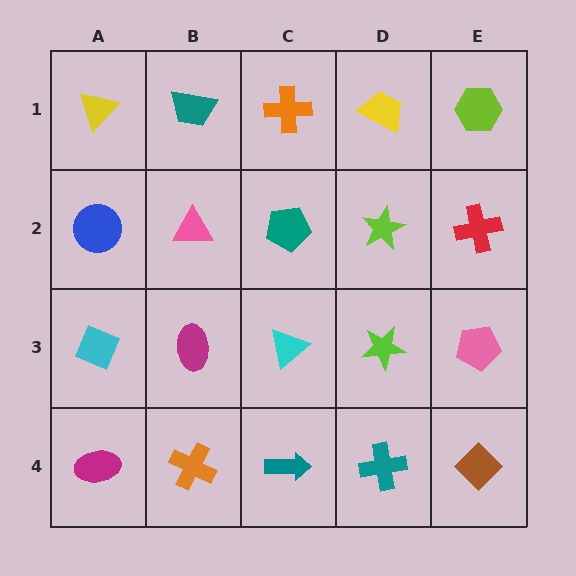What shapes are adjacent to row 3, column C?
A teal pentagon (row 2, column C), a teal arrow (row 4, column C), a magenta ellipse (row 3, column B), a lime star (row 3, column D).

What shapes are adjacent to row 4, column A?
A cyan diamond (row 3, column A), an orange cross (row 4, column B).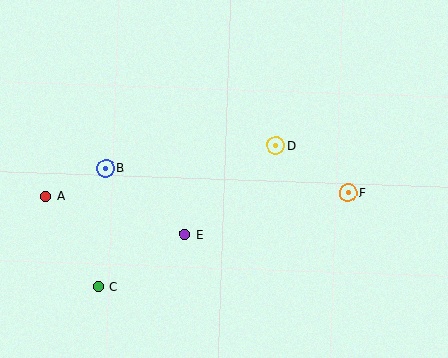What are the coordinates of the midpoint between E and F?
The midpoint between E and F is at (267, 213).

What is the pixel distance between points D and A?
The distance between D and A is 235 pixels.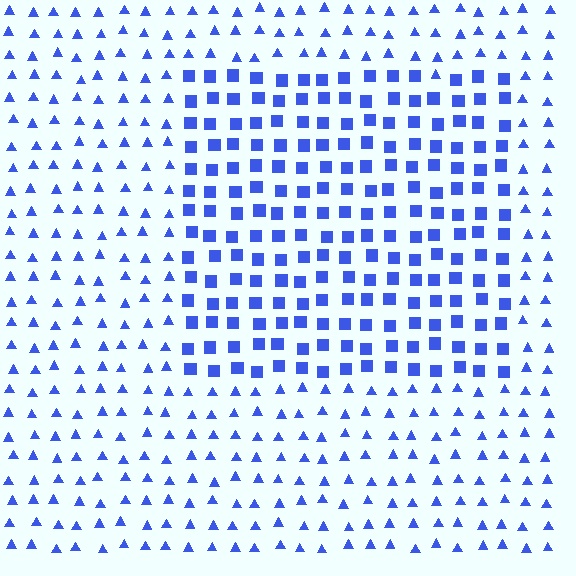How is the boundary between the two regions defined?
The boundary is defined by a change in element shape: squares inside vs. triangles outside. All elements share the same color and spacing.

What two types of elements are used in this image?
The image uses squares inside the rectangle region and triangles outside it.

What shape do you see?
I see a rectangle.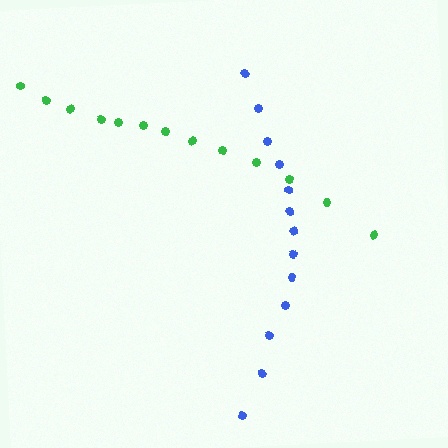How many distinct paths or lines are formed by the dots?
There are 2 distinct paths.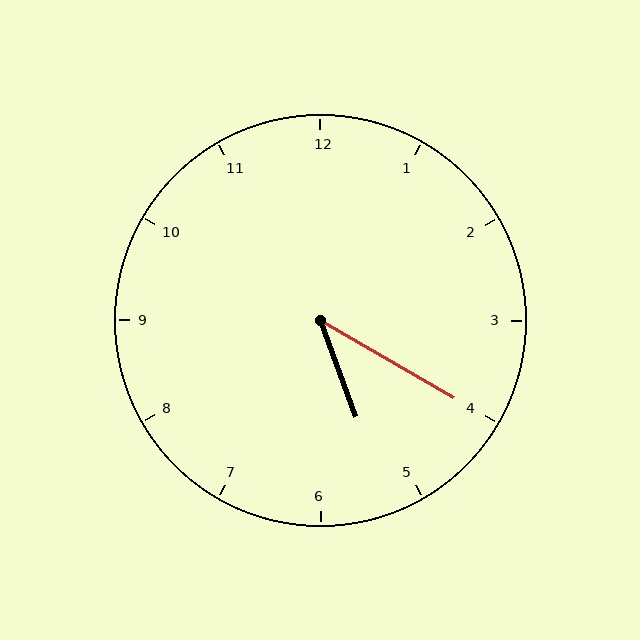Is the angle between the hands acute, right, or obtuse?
It is acute.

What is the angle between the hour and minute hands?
Approximately 40 degrees.